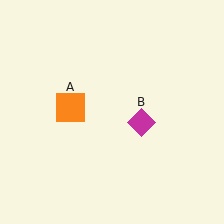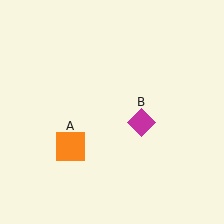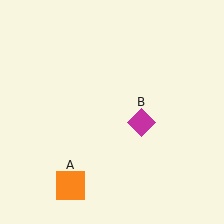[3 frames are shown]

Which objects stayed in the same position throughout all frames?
Magenta diamond (object B) remained stationary.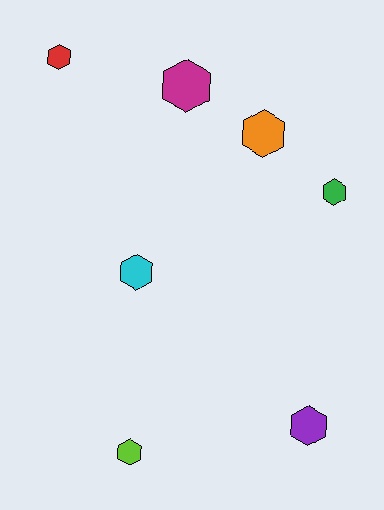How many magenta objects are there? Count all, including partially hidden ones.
There is 1 magenta object.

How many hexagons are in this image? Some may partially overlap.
There are 7 hexagons.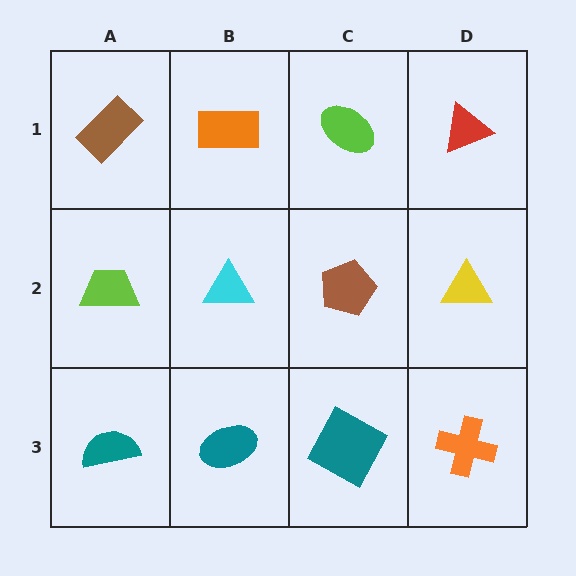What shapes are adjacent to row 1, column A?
A lime trapezoid (row 2, column A), an orange rectangle (row 1, column B).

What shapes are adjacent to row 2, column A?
A brown rectangle (row 1, column A), a teal semicircle (row 3, column A), a cyan triangle (row 2, column B).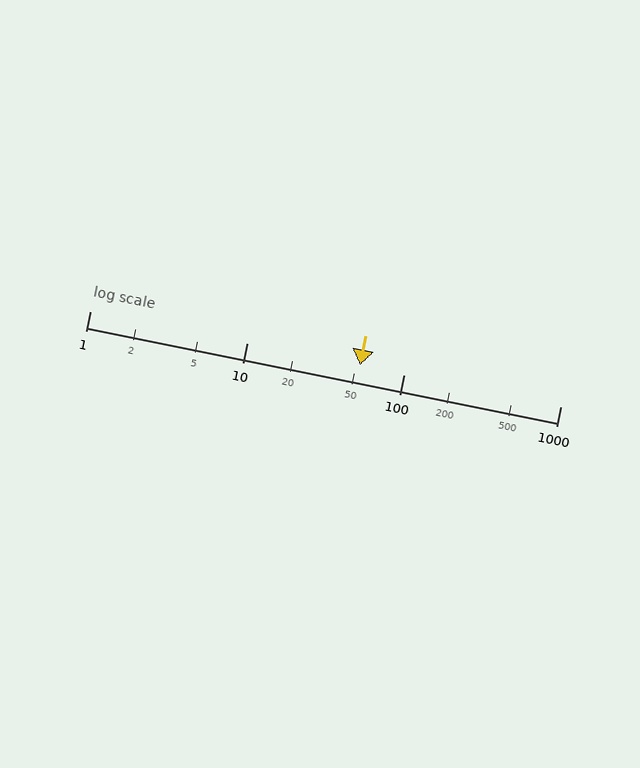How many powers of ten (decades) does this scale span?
The scale spans 3 decades, from 1 to 1000.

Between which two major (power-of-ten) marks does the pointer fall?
The pointer is between 10 and 100.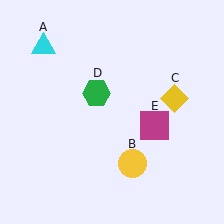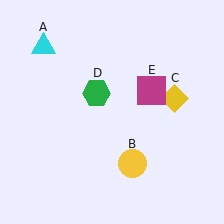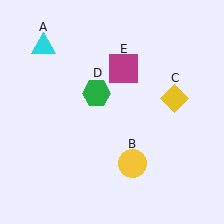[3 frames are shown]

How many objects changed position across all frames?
1 object changed position: magenta square (object E).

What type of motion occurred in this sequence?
The magenta square (object E) rotated counterclockwise around the center of the scene.